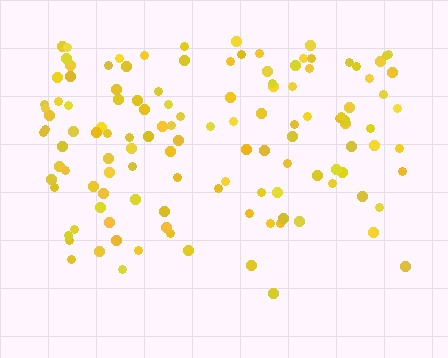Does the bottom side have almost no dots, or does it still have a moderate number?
Still a moderate number, just noticeably fewer than the top.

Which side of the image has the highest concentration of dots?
The top.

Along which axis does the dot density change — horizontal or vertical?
Vertical.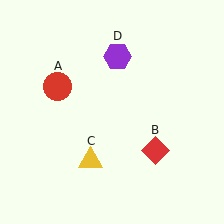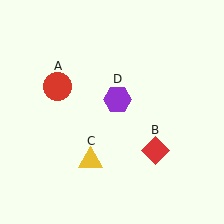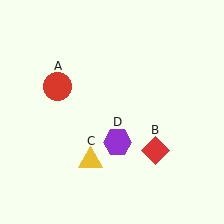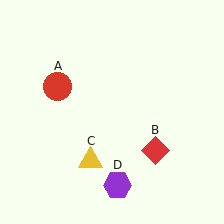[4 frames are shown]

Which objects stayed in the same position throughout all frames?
Red circle (object A) and red diamond (object B) and yellow triangle (object C) remained stationary.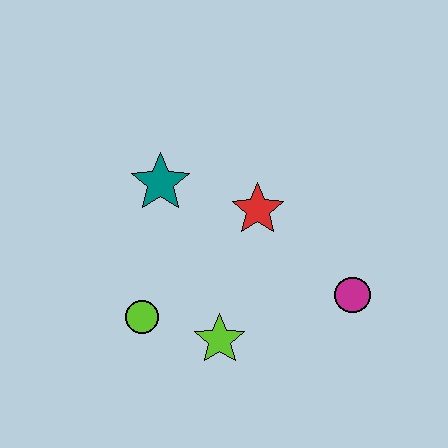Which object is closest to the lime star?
The lime circle is closest to the lime star.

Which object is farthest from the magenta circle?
The teal star is farthest from the magenta circle.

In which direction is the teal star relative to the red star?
The teal star is to the left of the red star.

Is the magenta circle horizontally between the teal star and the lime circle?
No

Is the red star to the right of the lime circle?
Yes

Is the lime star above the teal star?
No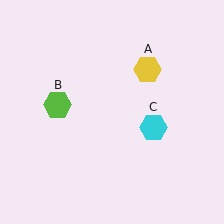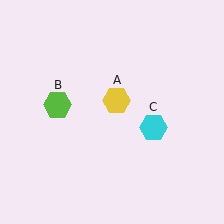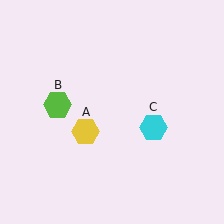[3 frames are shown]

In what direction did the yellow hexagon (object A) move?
The yellow hexagon (object A) moved down and to the left.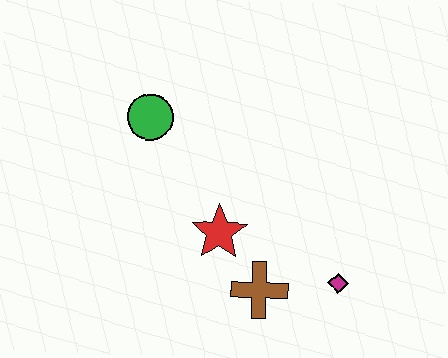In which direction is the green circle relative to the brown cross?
The green circle is above the brown cross.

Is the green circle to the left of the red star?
Yes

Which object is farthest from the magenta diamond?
The green circle is farthest from the magenta diamond.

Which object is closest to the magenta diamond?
The brown cross is closest to the magenta diamond.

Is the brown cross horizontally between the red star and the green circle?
No